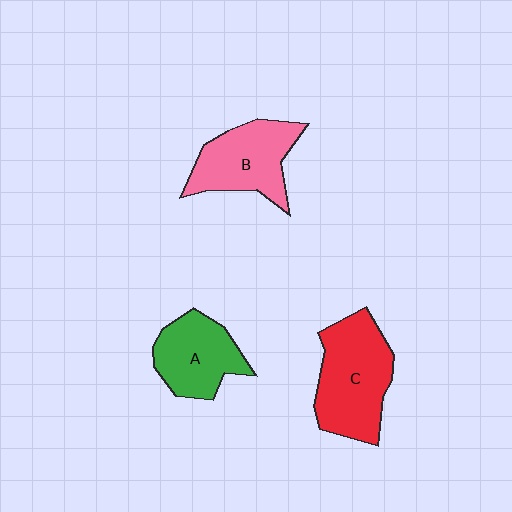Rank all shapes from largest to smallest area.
From largest to smallest: C (red), B (pink), A (green).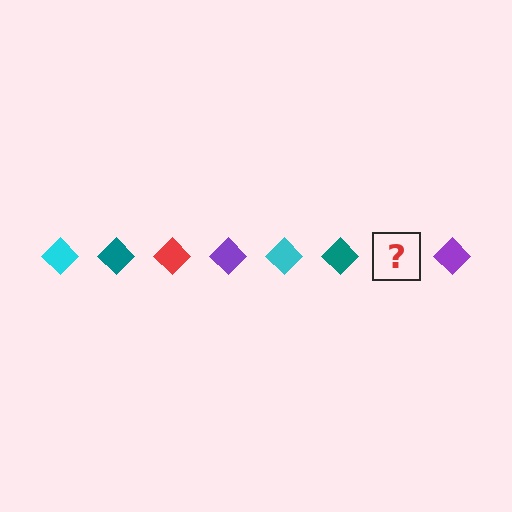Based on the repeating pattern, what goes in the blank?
The blank should be a red diamond.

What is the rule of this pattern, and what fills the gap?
The rule is that the pattern cycles through cyan, teal, red, purple diamonds. The gap should be filled with a red diamond.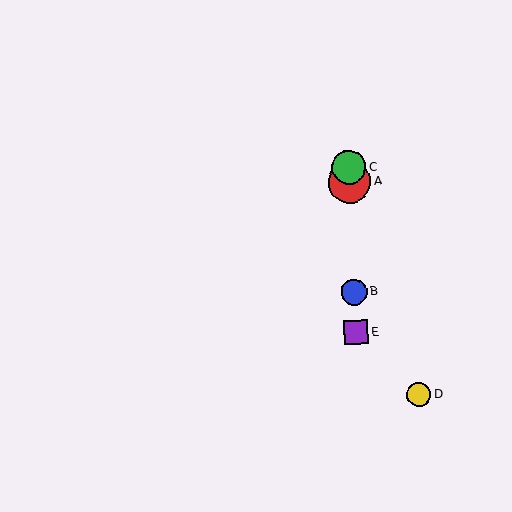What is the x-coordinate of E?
Object E is at x≈356.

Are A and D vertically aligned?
No, A is at x≈349 and D is at x≈419.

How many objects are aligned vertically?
4 objects (A, B, C, E) are aligned vertically.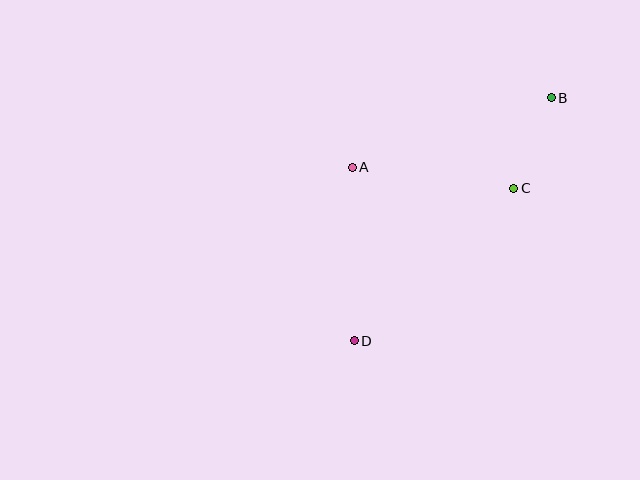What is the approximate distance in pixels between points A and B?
The distance between A and B is approximately 211 pixels.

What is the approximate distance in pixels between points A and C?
The distance between A and C is approximately 163 pixels.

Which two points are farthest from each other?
Points B and D are farthest from each other.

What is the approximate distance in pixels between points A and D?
The distance between A and D is approximately 174 pixels.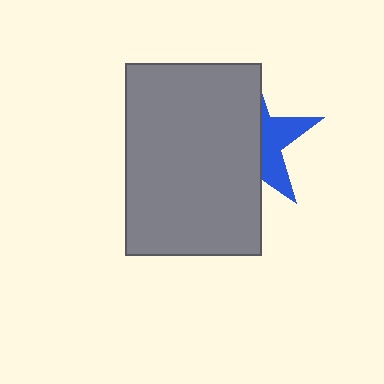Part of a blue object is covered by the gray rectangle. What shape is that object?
It is a star.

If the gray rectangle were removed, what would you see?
You would see the complete blue star.